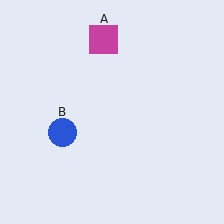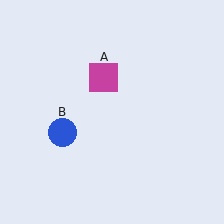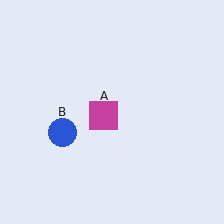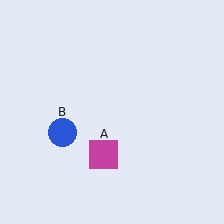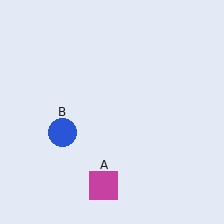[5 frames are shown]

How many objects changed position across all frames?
1 object changed position: magenta square (object A).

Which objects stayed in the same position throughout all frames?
Blue circle (object B) remained stationary.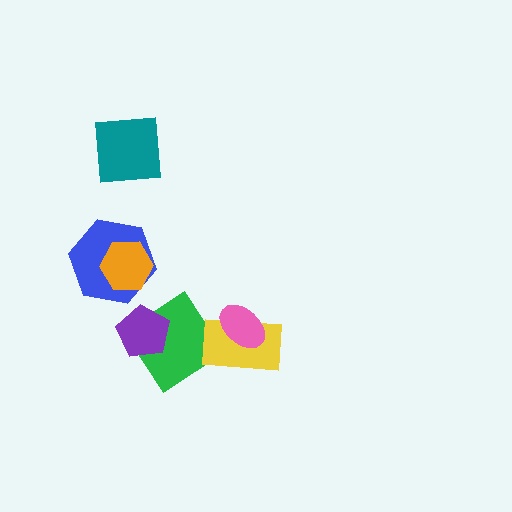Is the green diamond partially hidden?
Yes, it is partially covered by another shape.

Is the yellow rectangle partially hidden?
Yes, it is partially covered by another shape.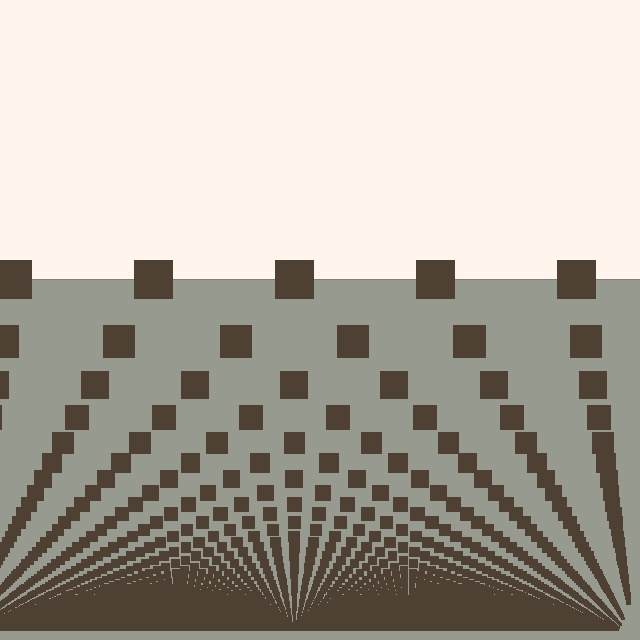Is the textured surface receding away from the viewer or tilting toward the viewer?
The surface appears to tilt toward the viewer. Texture elements get larger and sparser toward the top.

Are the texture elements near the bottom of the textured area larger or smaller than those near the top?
Smaller. The gradient is inverted — elements near the bottom are smaller and denser.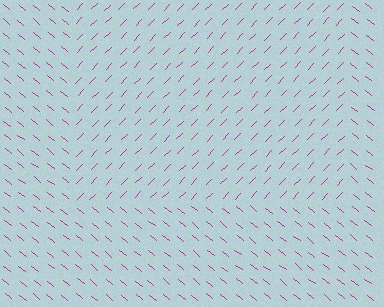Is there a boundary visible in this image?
Yes, there is a texture boundary formed by a change in line orientation.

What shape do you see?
I see a rectangle.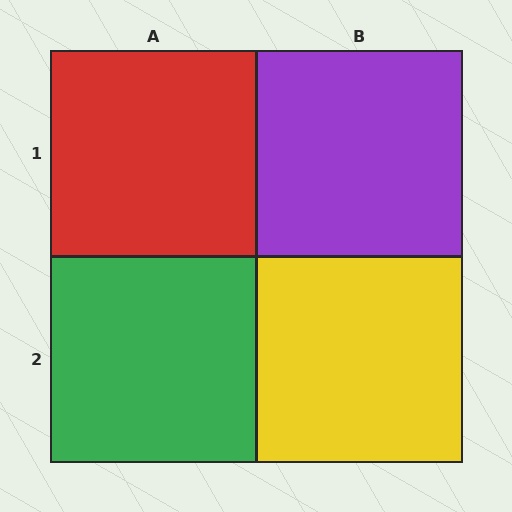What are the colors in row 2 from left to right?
Green, yellow.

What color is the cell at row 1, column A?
Red.